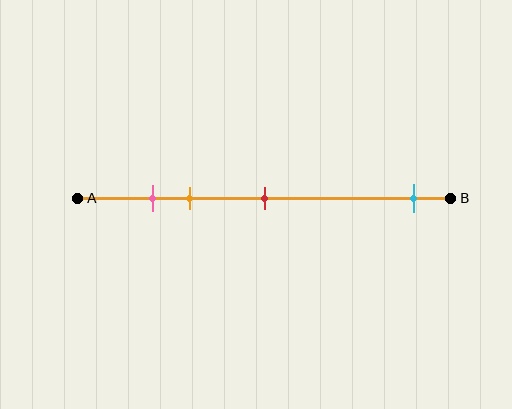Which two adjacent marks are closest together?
The pink and orange marks are the closest adjacent pair.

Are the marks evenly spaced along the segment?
No, the marks are not evenly spaced.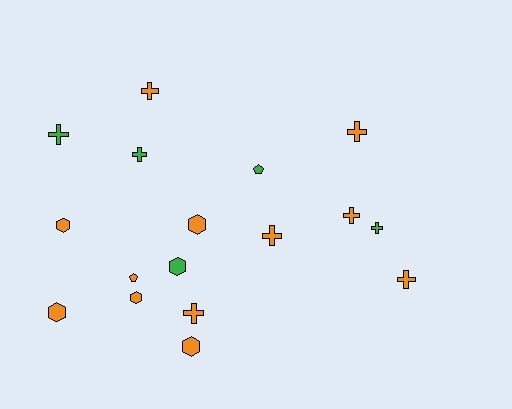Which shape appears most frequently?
Cross, with 9 objects.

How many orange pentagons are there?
There is 1 orange pentagon.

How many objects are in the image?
There are 17 objects.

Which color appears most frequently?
Orange, with 12 objects.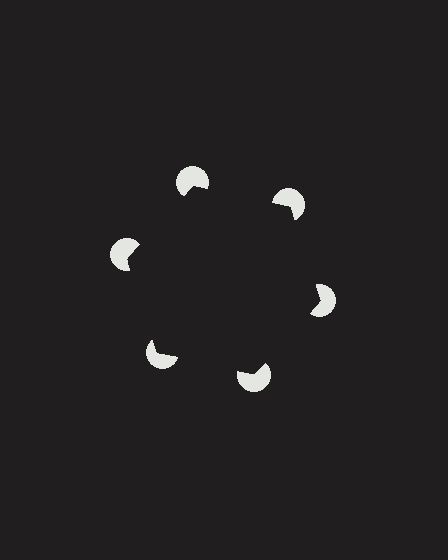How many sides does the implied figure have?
6 sides.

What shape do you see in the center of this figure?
An illusory hexagon — its edges are inferred from the aligned wedge cuts in the pac-man discs, not physically drawn.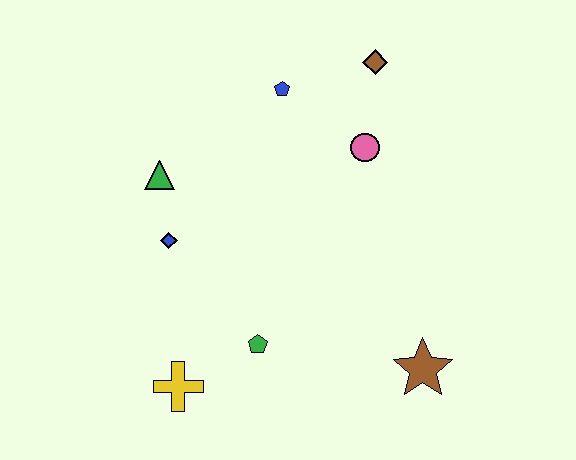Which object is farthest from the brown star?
The green triangle is farthest from the brown star.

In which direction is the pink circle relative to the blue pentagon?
The pink circle is to the right of the blue pentagon.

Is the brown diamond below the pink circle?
No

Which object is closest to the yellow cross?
The green pentagon is closest to the yellow cross.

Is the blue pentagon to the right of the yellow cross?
Yes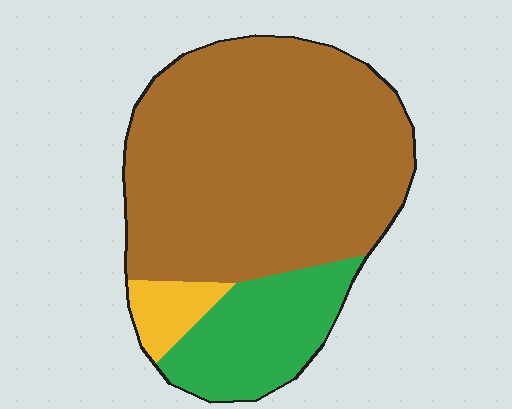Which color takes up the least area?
Yellow, at roughly 5%.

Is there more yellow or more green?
Green.